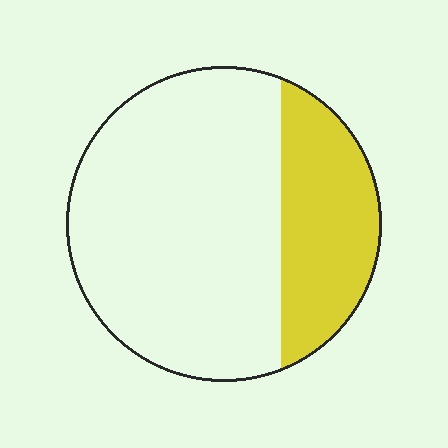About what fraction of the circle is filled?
About one quarter (1/4).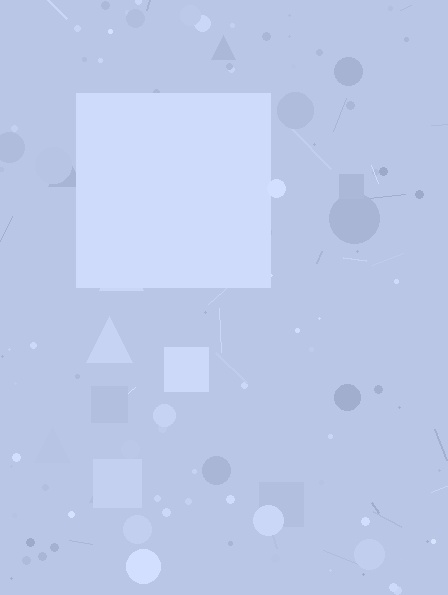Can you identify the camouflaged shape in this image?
The camouflaged shape is a square.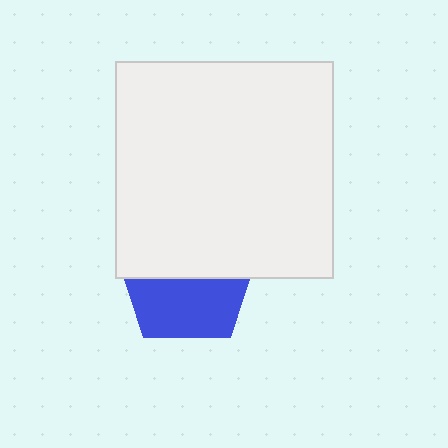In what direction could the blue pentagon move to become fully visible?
The blue pentagon could move down. That would shift it out from behind the white square entirely.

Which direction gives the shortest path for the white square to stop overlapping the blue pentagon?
Moving up gives the shortest separation.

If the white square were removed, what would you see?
You would see the complete blue pentagon.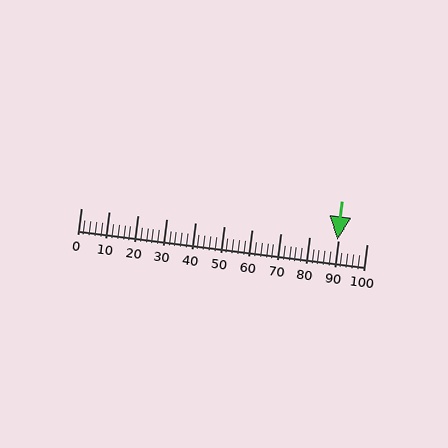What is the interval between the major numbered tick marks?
The major tick marks are spaced 10 units apart.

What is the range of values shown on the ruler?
The ruler shows values from 0 to 100.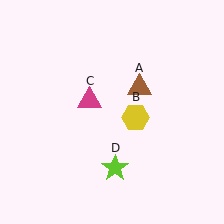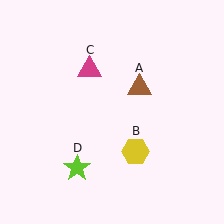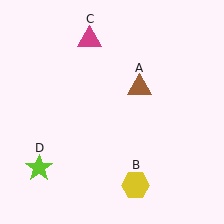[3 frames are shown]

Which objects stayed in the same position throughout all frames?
Brown triangle (object A) remained stationary.